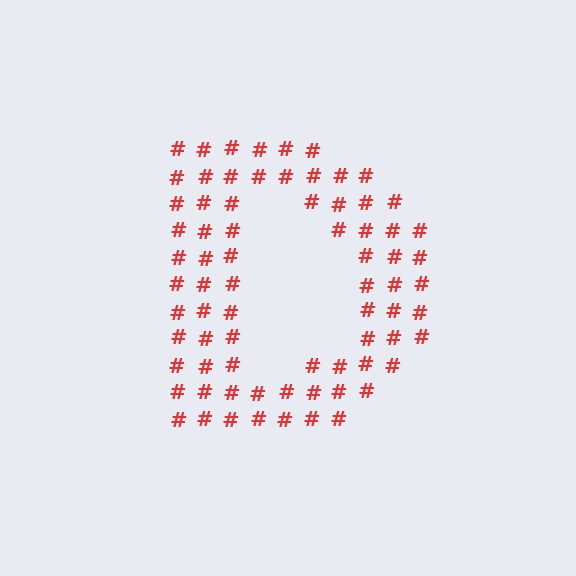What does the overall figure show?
The overall figure shows the letter D.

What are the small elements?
The small elements are hash symbols.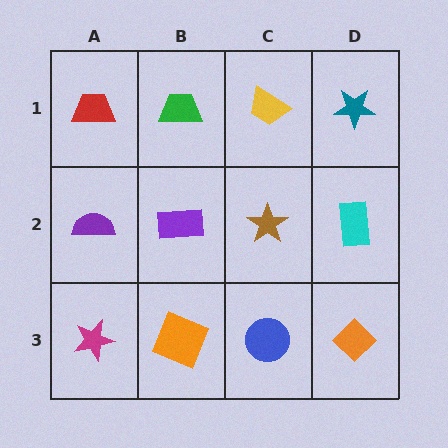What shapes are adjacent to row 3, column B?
A purple rectangle (row 2, column B), a magenta star (row 3, column A), a blue circle (row 3, column C).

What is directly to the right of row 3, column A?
An orange square.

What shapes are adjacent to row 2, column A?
A red trapezoid (row 1, column A), a magenta star (row 3, column A), a purple rectangle (row 2, column B).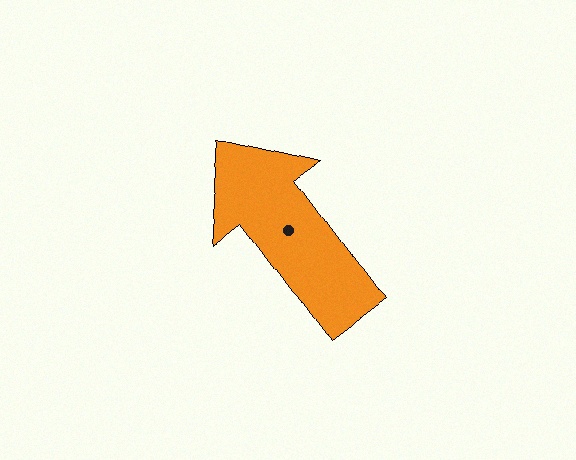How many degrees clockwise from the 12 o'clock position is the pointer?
Approximately 324 degrees.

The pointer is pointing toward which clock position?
Roughly 11 o'clock.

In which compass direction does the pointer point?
Northwest.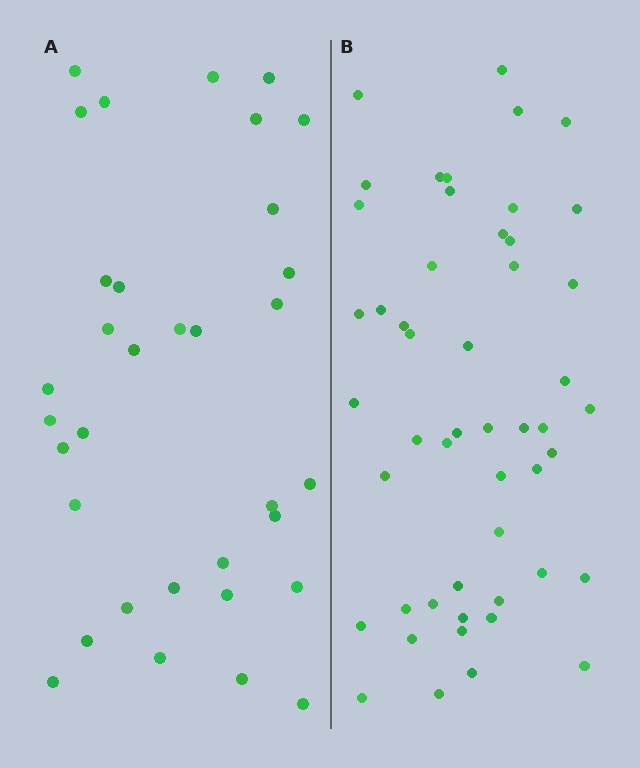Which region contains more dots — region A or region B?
Region B (the right region) has more dots.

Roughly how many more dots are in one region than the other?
Region B has approximately 15 more dots than region A.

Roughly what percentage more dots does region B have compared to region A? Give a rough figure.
About 45% more.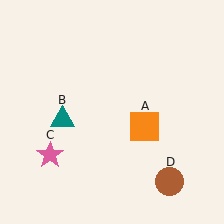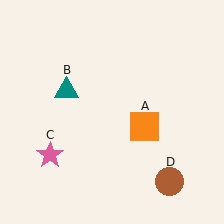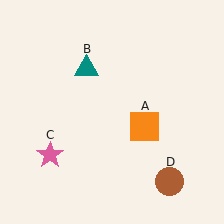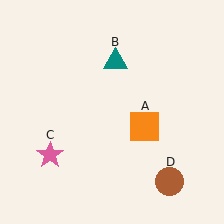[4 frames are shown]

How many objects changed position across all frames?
1 object changed position: teal triangle (object B).